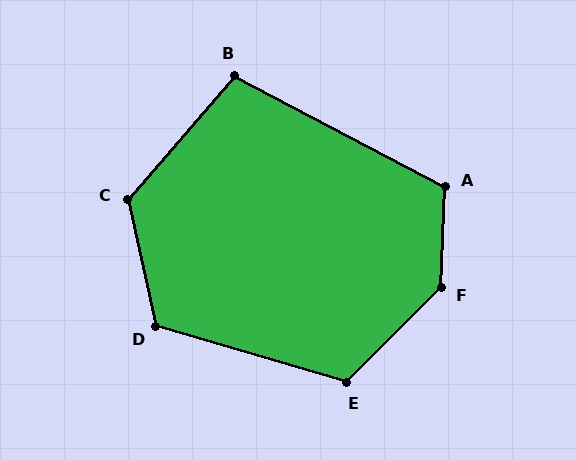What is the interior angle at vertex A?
Approximately 115 degrees (obtuse).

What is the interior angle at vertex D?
Approximately 119 degrees (obtuse).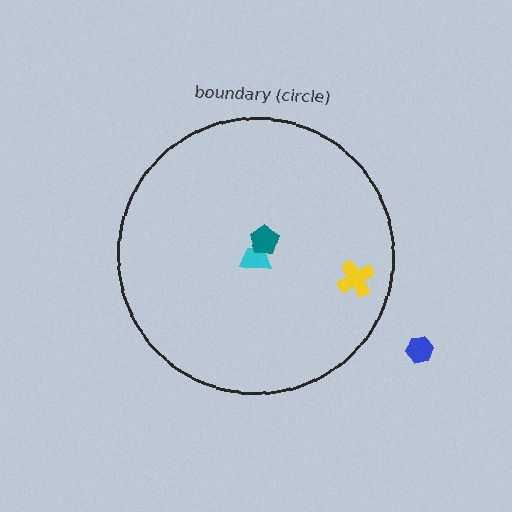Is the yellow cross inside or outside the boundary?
Inside.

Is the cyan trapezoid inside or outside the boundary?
Inside.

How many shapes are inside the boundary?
3 inside, 1 outside.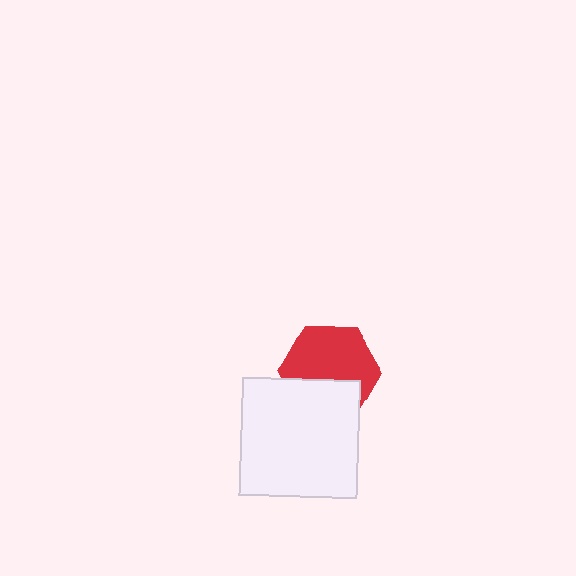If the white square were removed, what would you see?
You would see the complete red hexagon.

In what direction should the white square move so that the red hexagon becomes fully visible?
The white square should move down. That is the shortest direction to clear the overlap and leave the red hexagon fully visible.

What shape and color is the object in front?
The object in front is a white square.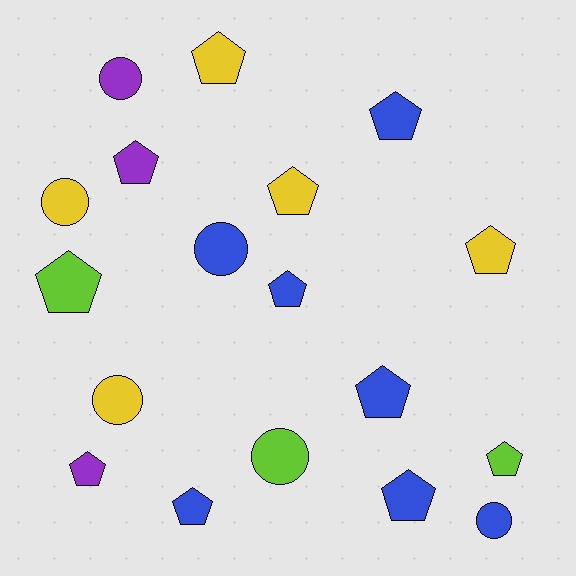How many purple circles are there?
There is 1 purple circle.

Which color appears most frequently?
Blue, with 7 objects.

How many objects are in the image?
There are 18 objects.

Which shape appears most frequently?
Pentagon, with 12 objects.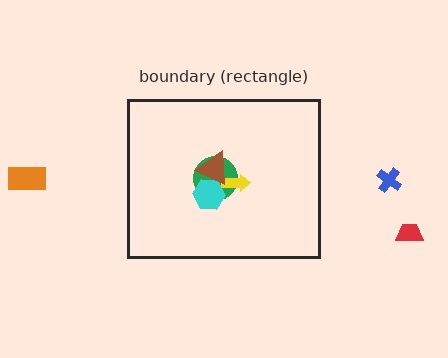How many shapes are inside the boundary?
4 inside, 3 outside.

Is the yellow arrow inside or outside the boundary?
Inside.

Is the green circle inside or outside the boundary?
Inside.